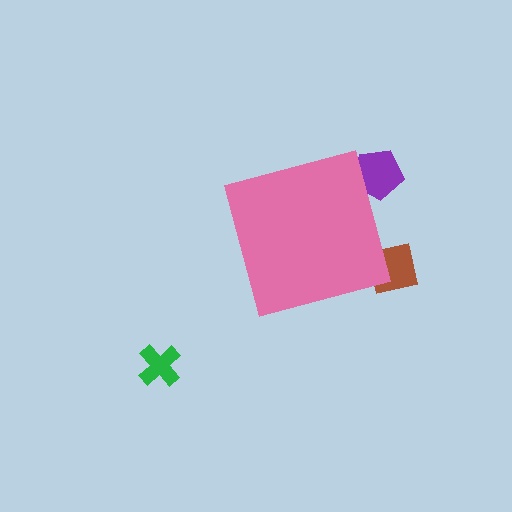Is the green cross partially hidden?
No, the green cross is fully visible.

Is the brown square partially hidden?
Yes, the brown square is partially hidden behind the pink square.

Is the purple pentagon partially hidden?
Yes, the purple pentagon is partially hidden behind the pink square.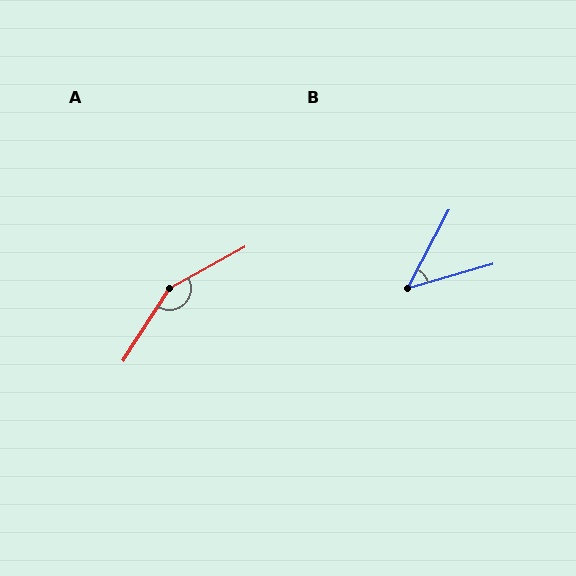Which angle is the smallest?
B, at approximately 46 degrees.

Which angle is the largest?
A, at approximately 152 degrees.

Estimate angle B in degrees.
Approximately 46 degrees.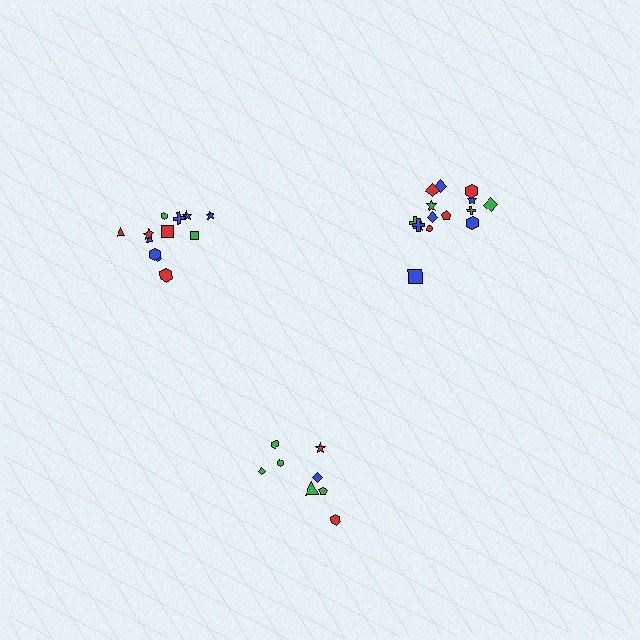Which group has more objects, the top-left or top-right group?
The top-right group.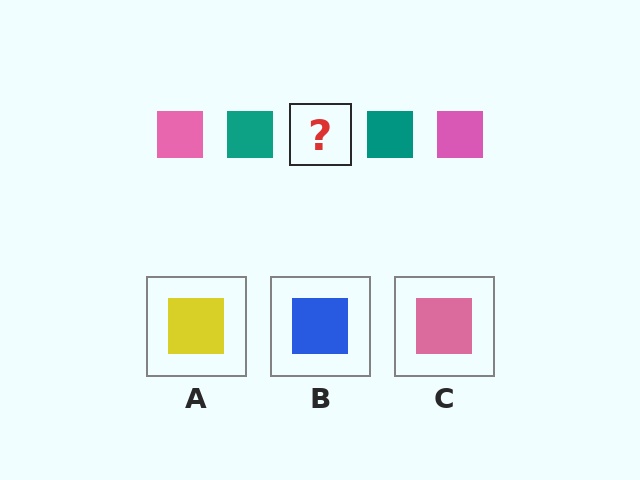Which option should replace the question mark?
Option C.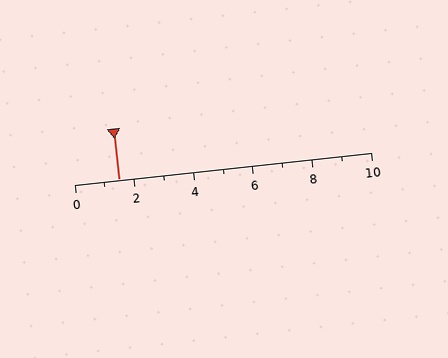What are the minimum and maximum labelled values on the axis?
The axis runs from 0 to 10.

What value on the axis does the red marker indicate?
The marker indicates approximately 1.5.